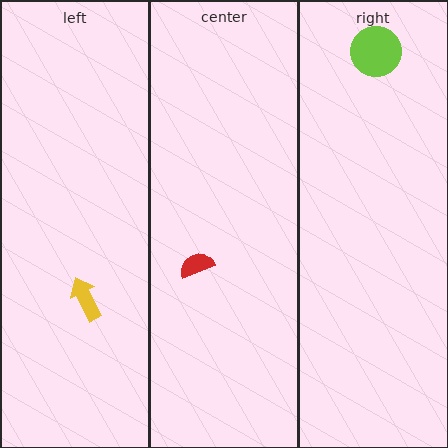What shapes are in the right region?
The lime circle.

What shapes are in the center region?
The red semicircle.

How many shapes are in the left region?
1.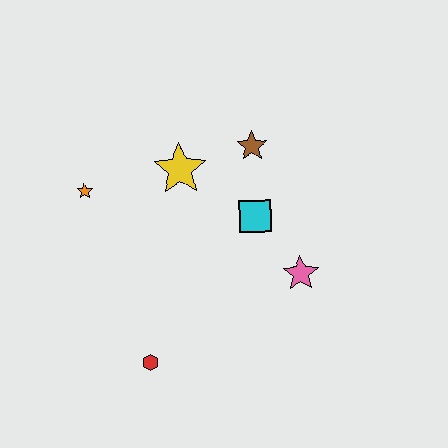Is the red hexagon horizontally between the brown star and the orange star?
Yes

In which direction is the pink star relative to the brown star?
The pink star is below the brown star.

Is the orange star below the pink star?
No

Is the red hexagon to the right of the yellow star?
No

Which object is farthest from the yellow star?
The red hexagon is farthest from the yellow star.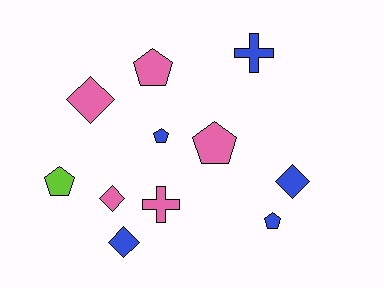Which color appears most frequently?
Pink, with 5 objects.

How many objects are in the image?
There are 11 objects.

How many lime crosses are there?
There are no lime crosses.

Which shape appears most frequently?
Pentagon, with 5 objects.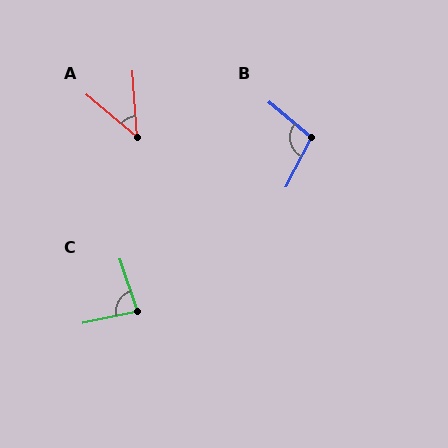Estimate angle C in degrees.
Approximately 83 degrees.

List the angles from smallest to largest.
A (46°), C (83°), B (103°).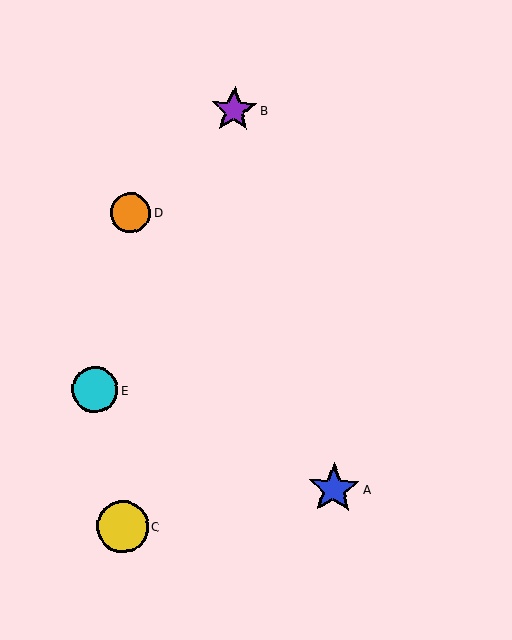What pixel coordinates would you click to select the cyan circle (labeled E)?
Click at (95, 390) to select the cyan circle E.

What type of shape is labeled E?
Shape E is a cyan circle.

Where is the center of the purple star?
The center of the purple star is at (234, 110).